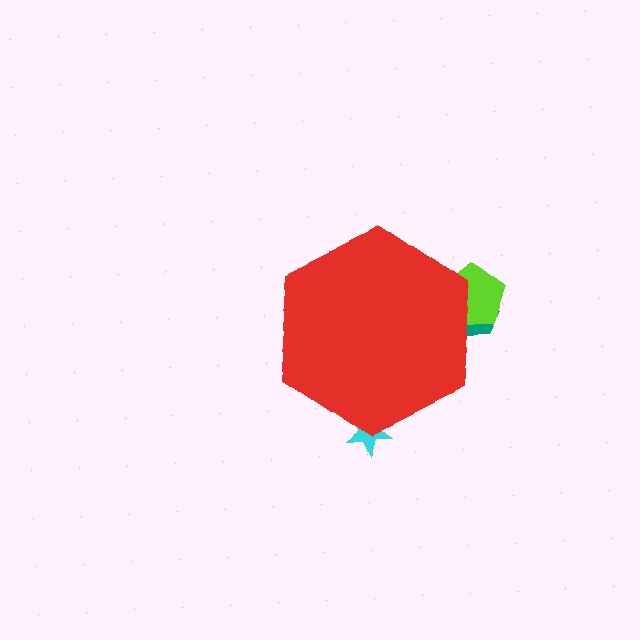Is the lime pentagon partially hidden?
Yes, the lime pentagon is partially hidden behind the red hexagon.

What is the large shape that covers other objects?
A red hexagon.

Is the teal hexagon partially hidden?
Yes, the teal hexagon is partially hidden behind the red hexagon.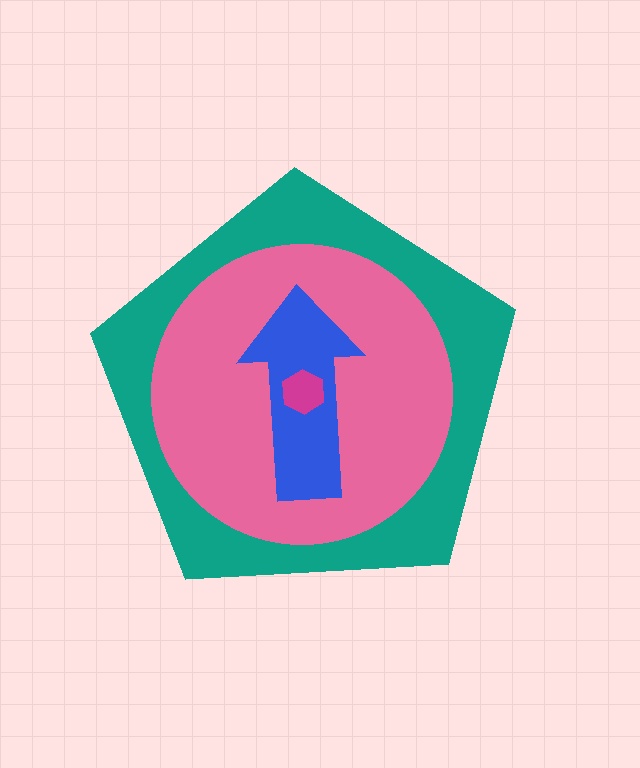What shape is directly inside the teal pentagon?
The pink circle.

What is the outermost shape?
The teal pentagon.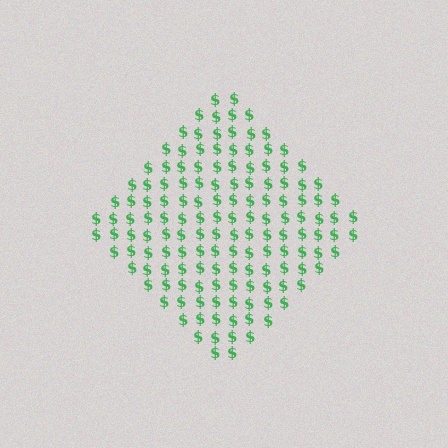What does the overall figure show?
The overall figure shows a diamond.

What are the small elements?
The small elements are dollar signs.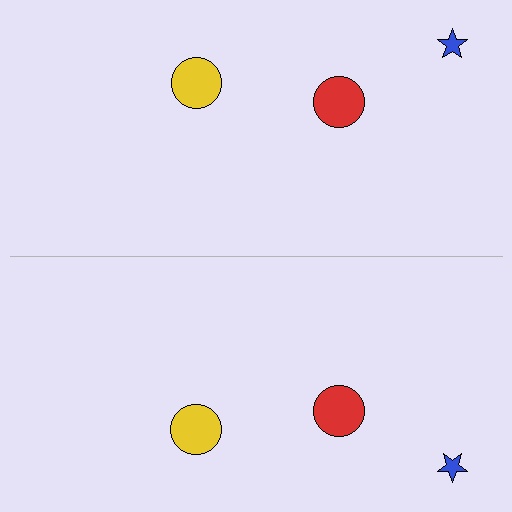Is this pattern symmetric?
Yes, this pattern has bilateral (reflection) symmetry.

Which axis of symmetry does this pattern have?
The pattern has a horizontal axis of symmetry running through the center of the image.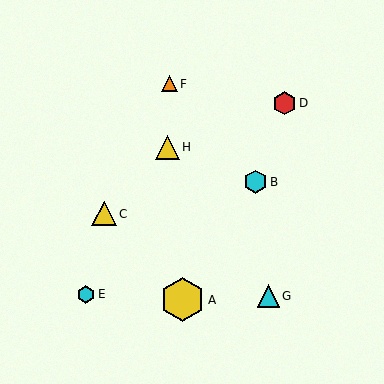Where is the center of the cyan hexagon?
The center of the cyan hexagon is at (86, 294).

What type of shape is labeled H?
Shape H is a yellow triangle.